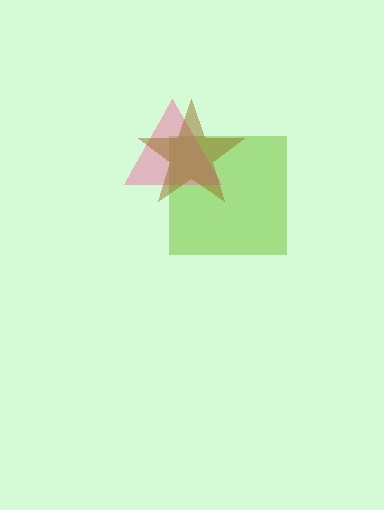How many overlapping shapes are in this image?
There are 3 overlapping shapes in the image.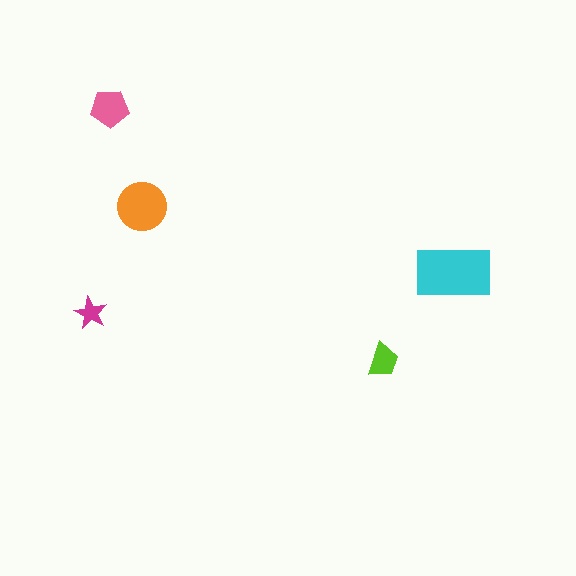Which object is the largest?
The cyan rectangle.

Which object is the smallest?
The magenta star.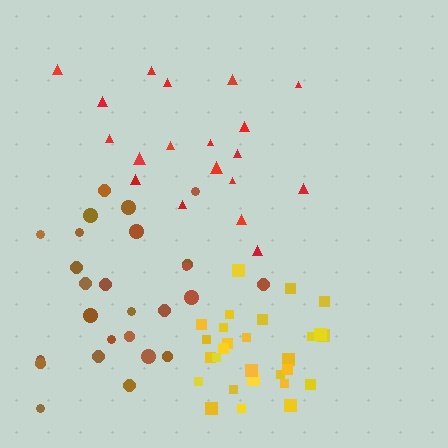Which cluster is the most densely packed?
Yellow.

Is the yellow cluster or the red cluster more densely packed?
Yellow.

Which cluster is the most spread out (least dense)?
Red.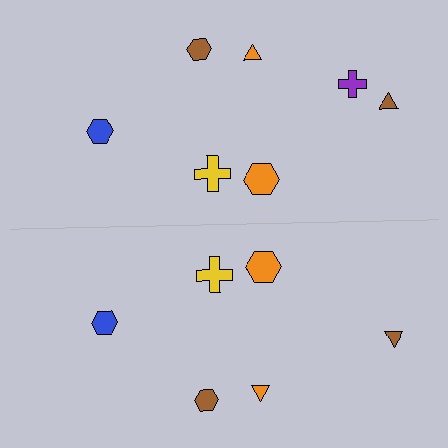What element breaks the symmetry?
A purple cross is missing from the bottom side.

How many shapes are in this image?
There are 13 shapes in this image.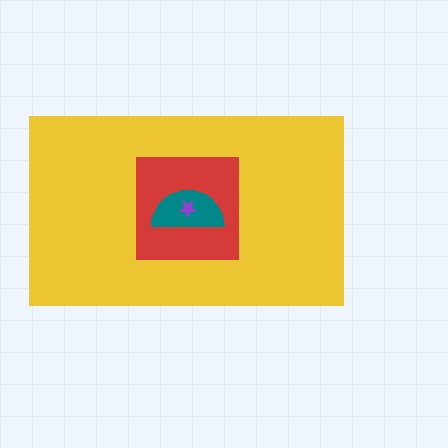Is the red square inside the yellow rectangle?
Yes.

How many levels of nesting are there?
4.